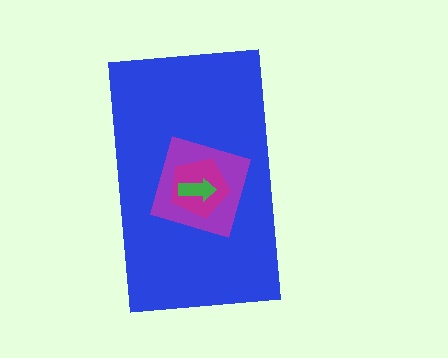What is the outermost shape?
The blue rectangle.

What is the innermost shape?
The green arrow.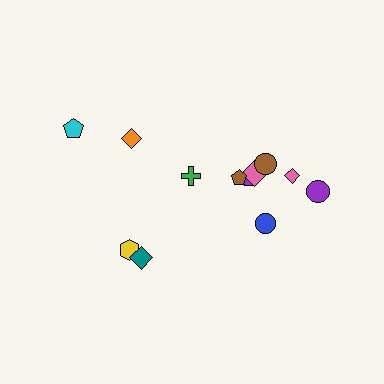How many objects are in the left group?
There are 5 objects.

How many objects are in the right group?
There are 7 objects.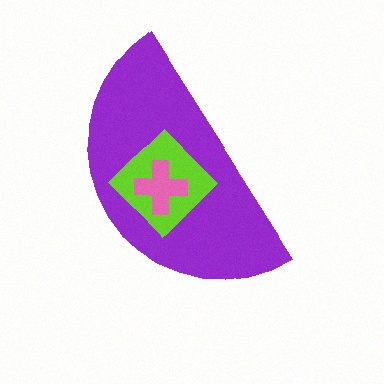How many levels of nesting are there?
3.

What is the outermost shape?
The purple semicircle.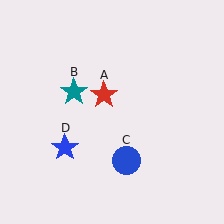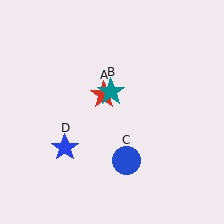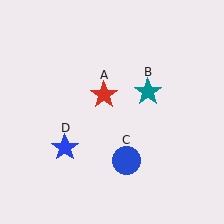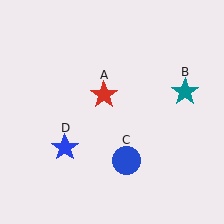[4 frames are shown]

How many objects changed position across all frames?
1 object changed position: teal star (object B).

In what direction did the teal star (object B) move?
The teal star (object B) moved right.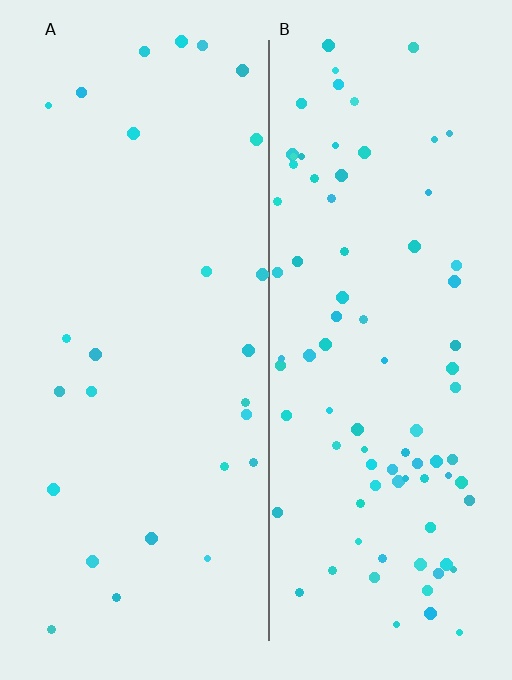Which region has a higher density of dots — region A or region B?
B (the right).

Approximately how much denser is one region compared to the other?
Approximately 3.2× — region B over region A.